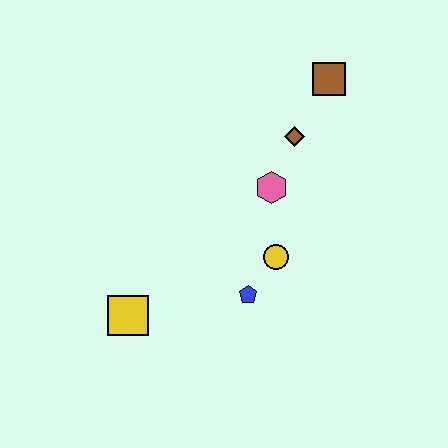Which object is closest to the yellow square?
The blue pentagon is closest to the yellow square.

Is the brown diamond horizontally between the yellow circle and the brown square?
Yes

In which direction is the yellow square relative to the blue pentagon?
The yellow square is to the left of the blue pentagon.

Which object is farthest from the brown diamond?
The yellow square is farthest from the brown diamond.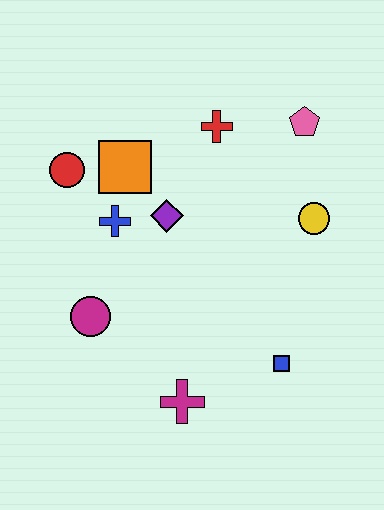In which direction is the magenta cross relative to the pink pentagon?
The magenta cross is below the pink pentagon.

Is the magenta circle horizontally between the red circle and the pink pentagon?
Yes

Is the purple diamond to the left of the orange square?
No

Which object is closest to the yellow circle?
The pink pentagon is closest to the yellow circle.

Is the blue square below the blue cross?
Yes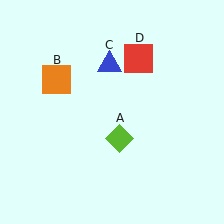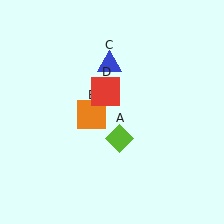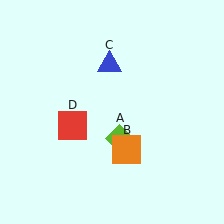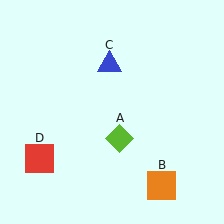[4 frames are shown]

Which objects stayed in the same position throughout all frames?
Lime diamond (object A) and blue triangle (object C) remained stationary.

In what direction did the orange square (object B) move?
The orange square (object B) moved down and to the right.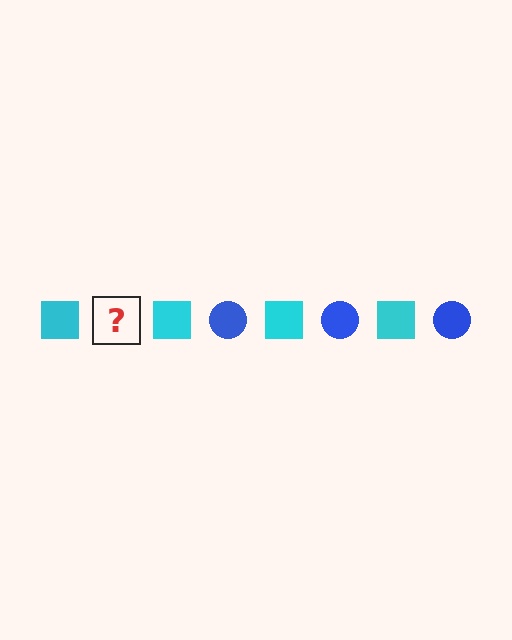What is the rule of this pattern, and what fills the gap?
The rule is that the pattern alternates between cyan square and blue circle. The gap should be filled with a blue circle.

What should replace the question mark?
The question mark should be replaced with a blue circle.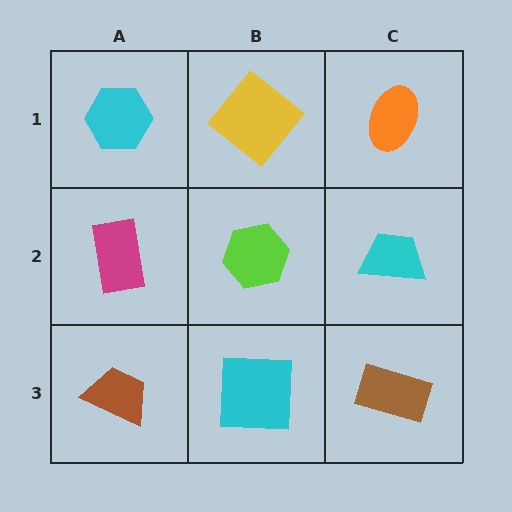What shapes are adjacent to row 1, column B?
A lime hexagon (row 2, column B), a cyan hexagon (row 1, column A), an orange ellipse (row 1, column C).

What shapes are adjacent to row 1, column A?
A magenta rectangle (row 2, column A), a yellow diamond (row 1, column B).